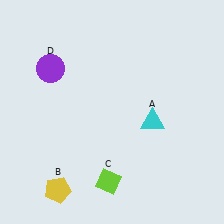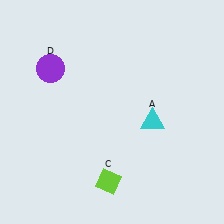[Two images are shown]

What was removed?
The yellow pentagon (B) was removed in Image 2.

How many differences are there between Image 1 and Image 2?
There is 1 difference between the two images.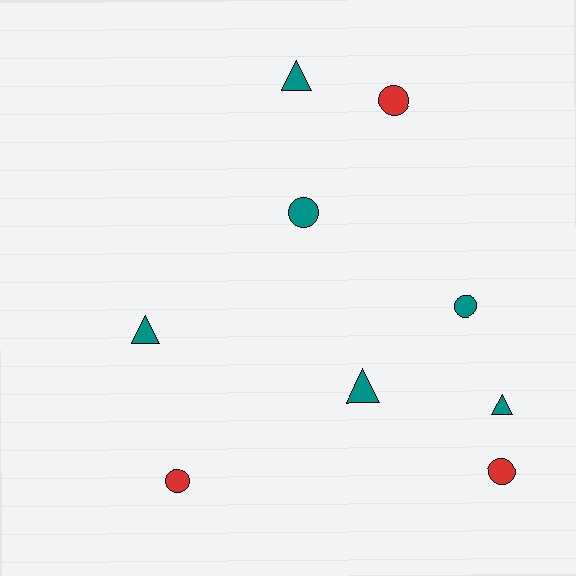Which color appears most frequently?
Teal, with 6 objects.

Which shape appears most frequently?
Circle, with 5 objects.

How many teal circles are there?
There are 2 teal circles.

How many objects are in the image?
There are 9 objects.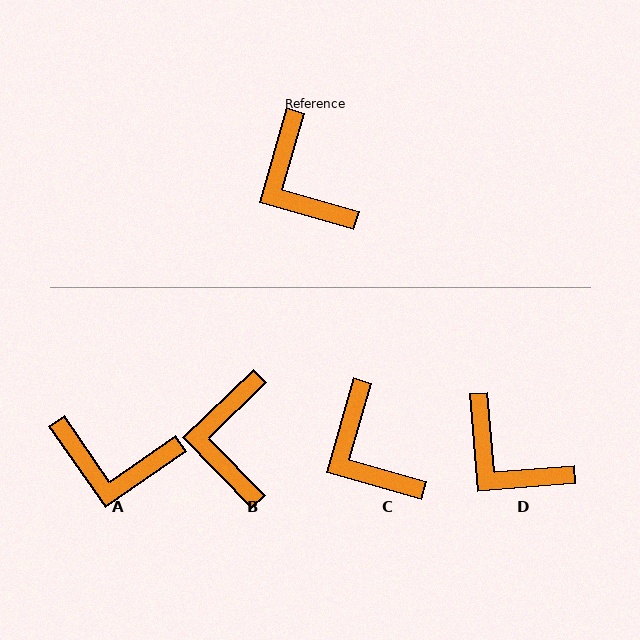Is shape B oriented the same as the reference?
No, it is off by about 30 degrees.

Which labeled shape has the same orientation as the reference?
C.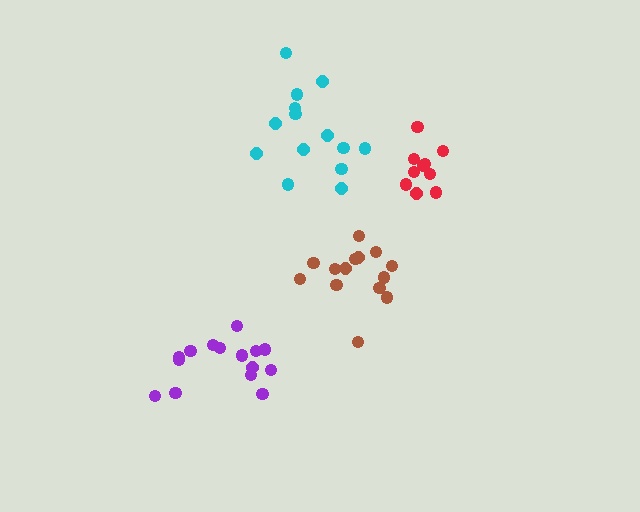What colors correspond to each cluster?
The clusters are colored: red, purple, cyan, brown.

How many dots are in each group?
Group 1: 10 dots, Group 2: 15 dots, Group 3: 14 dots, Group 4: 14 dots (53 total).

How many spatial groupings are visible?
There are 4 spatial groupings.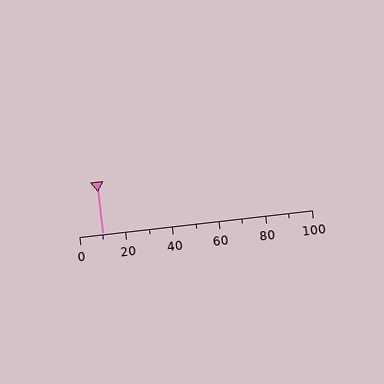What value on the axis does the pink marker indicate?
The marker indicates approximately 10.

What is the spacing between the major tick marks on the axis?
The major ticks are spaced 20 apart.